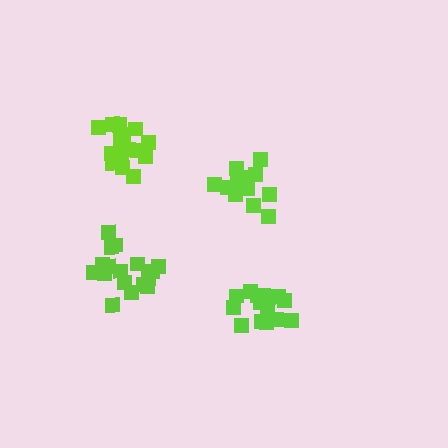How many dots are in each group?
Group 1: 13 dots, Group 2: 18 dots, Group 3: 17 dots, Group 4: 18 dots (66 total).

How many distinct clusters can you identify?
There are 4 distinct clusters.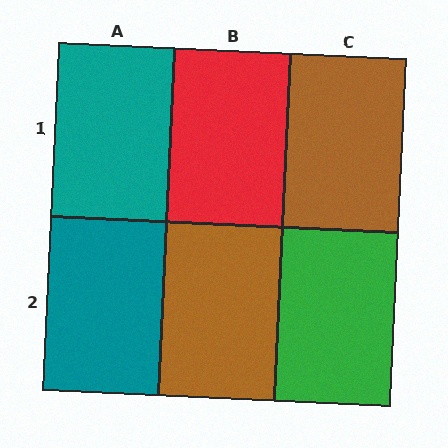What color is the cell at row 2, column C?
Green.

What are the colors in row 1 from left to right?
Teal, red, brown.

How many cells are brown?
2 cells are brown.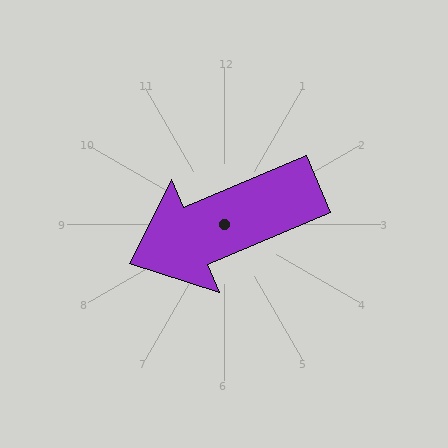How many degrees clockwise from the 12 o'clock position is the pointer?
Approximately 247 degrees.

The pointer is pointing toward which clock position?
Roughly 8 o'clock.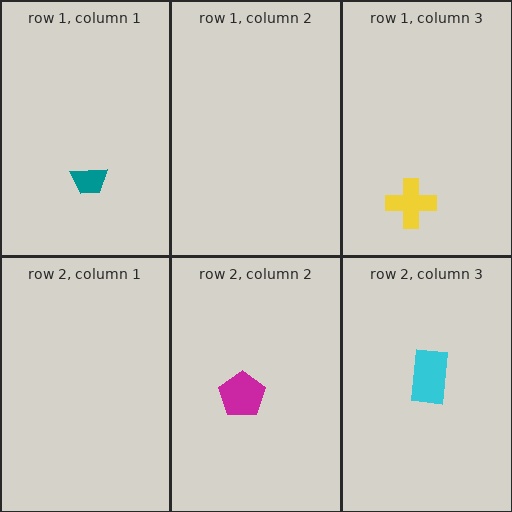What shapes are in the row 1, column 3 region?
The yellow cross.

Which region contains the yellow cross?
The row 1, column 3 region.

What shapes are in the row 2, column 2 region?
The magenta pentagon.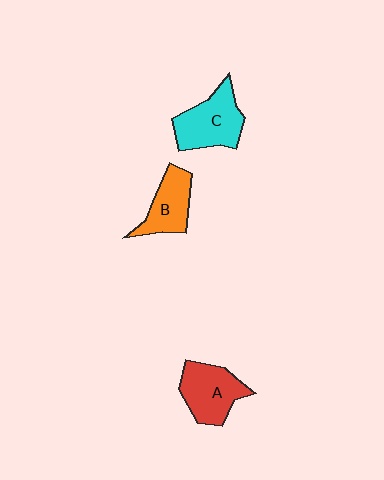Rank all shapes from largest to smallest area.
From largest to smallest: C (cyan), A (red), B (orange).